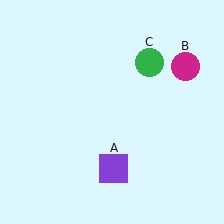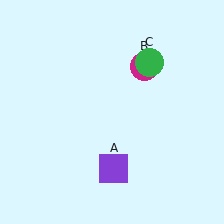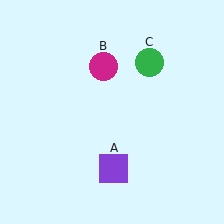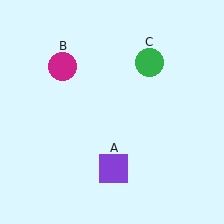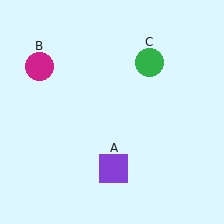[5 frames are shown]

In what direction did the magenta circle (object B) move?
The magenta circle (object B) moved left.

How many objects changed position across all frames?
1 object changed position: magenta circle (object B).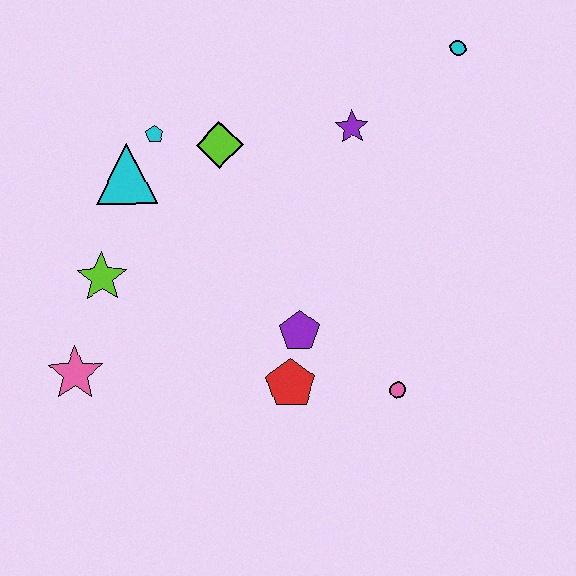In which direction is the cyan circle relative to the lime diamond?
The cyan circle is to the right of the lime diamond.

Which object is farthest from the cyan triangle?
The cyan circle is farthest from the cyan triangle.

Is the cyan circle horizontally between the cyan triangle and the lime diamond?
No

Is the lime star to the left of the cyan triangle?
Yes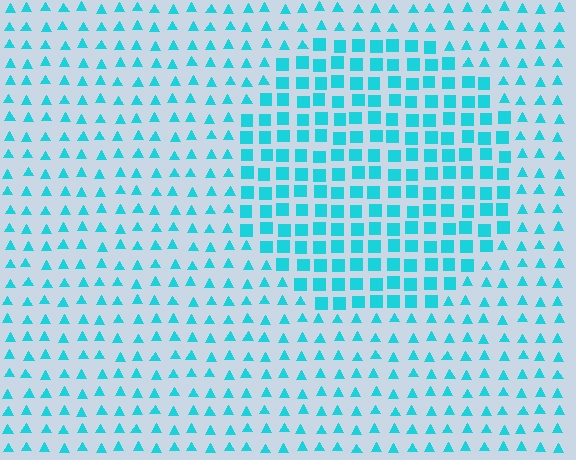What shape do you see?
I see a circle.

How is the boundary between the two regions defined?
The boundary is defined by a change in element shape: squares inside vs. triangles outside. All elements share the same color and spacing.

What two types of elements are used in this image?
The image uses squares inside the circle region and triangles outside it.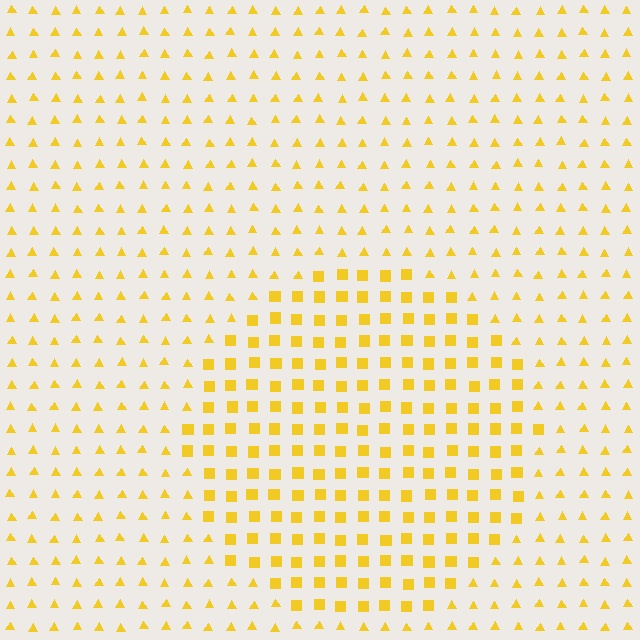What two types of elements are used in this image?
The image uses squares inside the circle region and triangles outside it.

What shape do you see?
I see a circle.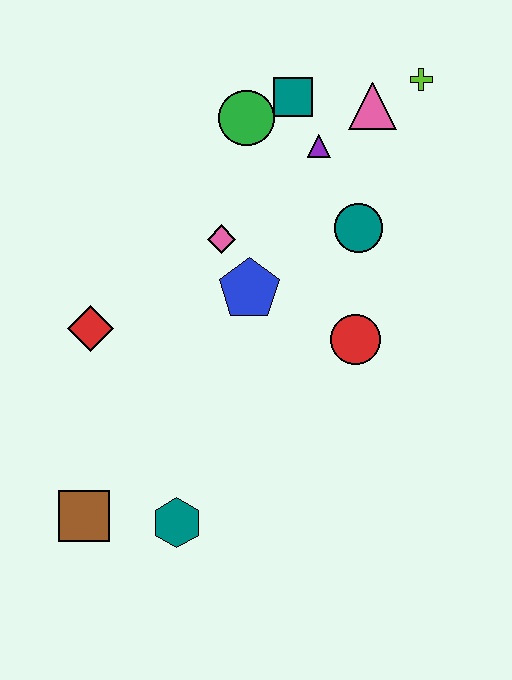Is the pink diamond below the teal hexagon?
No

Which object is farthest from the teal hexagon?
The lime cross is farthest from the teal hexagon.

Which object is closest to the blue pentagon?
The pink diamond is closest to the blue pentagon.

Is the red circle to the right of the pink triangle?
No